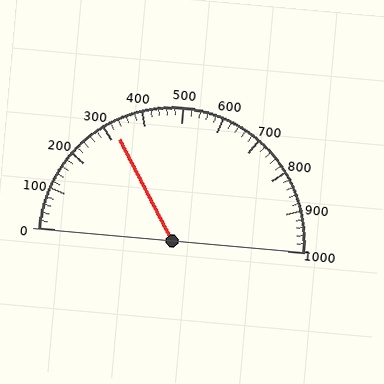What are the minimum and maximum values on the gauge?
The gauge ranges from 0 to 1000.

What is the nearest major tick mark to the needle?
The nearest major tick mark is 300.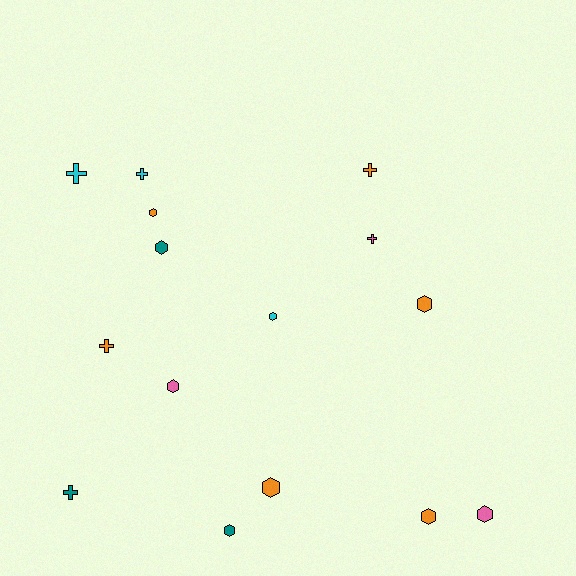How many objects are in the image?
There are 15 objects.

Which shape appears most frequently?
Hexagon, with 9 objects.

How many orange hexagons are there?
There are 4 orange hexagons.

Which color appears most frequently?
Orange, with 6 objects.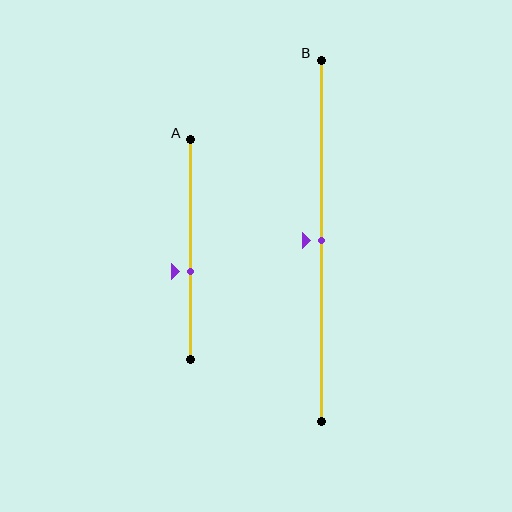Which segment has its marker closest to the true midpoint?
Segment B has its marker closest to the true midpoint.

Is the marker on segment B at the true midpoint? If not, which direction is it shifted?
Yes, the marker on segment B is at the true midpoint.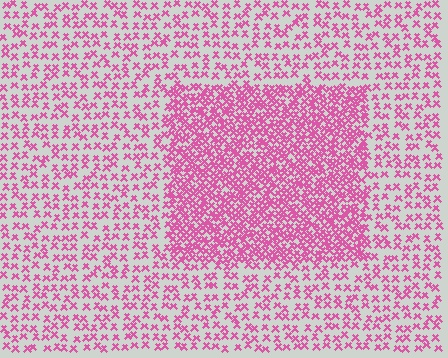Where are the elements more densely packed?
The elements are more densely packed inside the rectangle boundary.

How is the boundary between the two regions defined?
The boundary is defined by a change in element density (approximately 2.4x ratio). All elements are the same color, size, and shape.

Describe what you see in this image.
The image contains small pink elements arranged at two different densities. A rectangle-shaped region is visible where the elements are more densely packed than the surrounding area.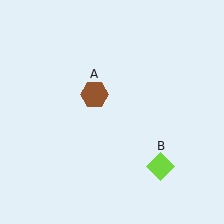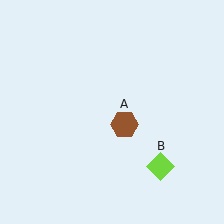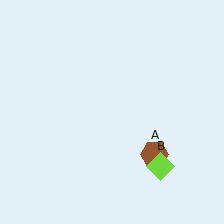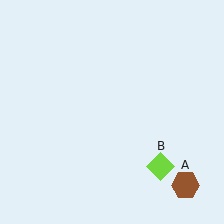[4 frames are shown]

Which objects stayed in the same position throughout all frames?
Lime diamond (object B) remained stationary.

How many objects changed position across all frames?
1 object changed position: brown hexagon (object A).